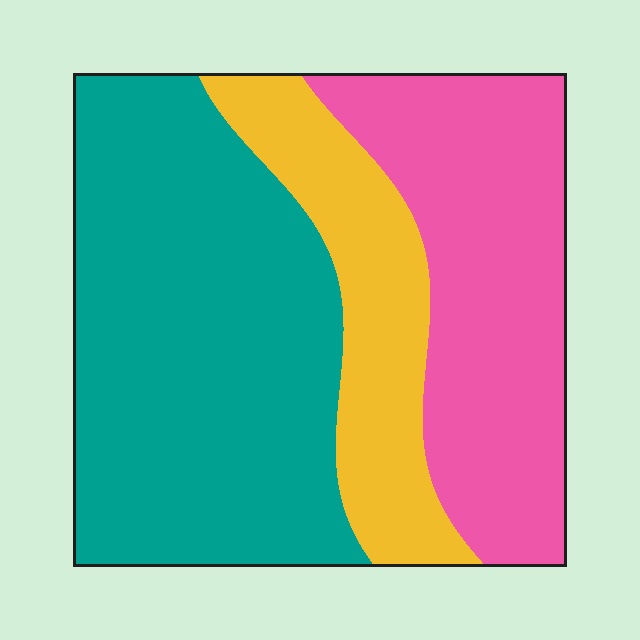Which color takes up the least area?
Yellow, at roughly 20%.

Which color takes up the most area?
Teal, at roughly 50%.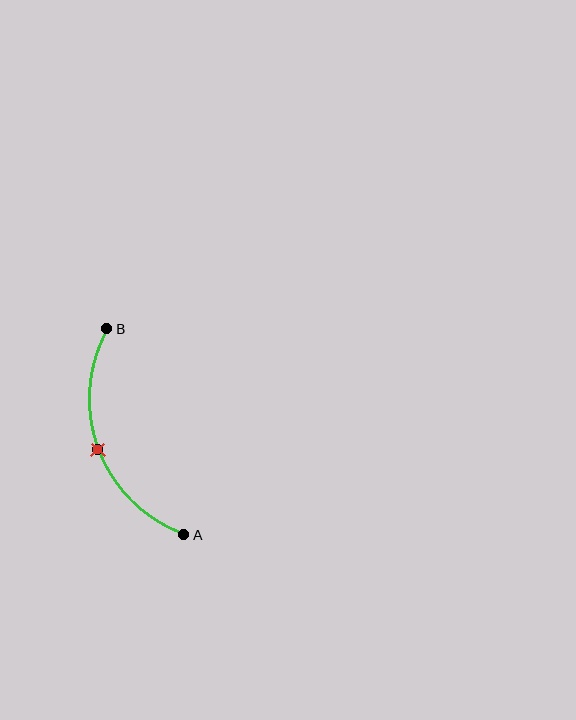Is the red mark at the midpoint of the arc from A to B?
Yes. The red mark lies on the arc at equal arc-length from both A and B — it is the arc midpoint.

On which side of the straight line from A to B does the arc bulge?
The arc bulges to the left of the straight line connecting A and B.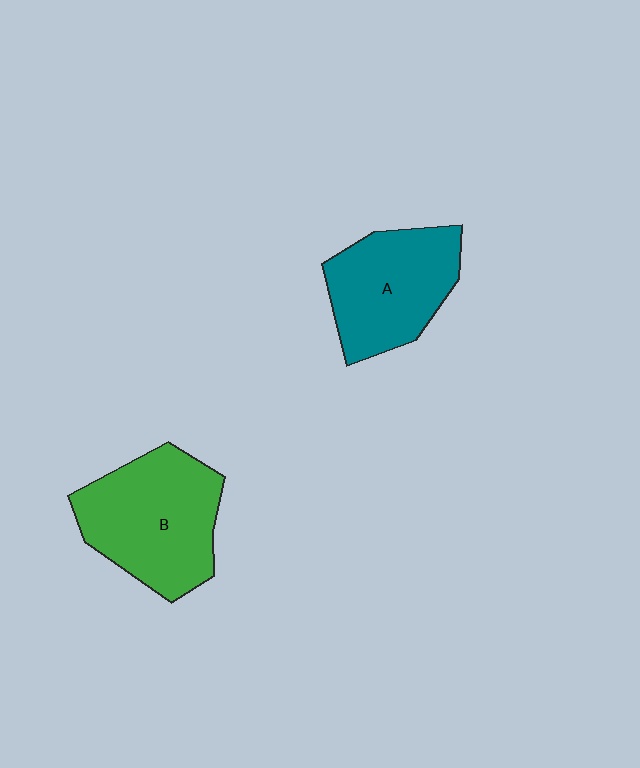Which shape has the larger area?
Shape B (green).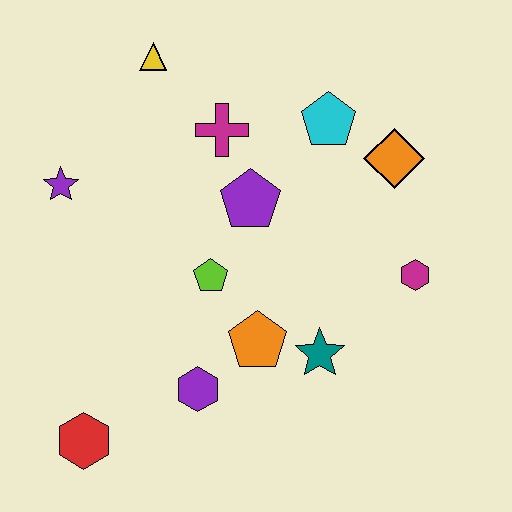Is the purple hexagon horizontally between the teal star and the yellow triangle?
Yes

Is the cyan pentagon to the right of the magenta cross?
Yes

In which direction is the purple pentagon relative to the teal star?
The purple pentagon is above the teal star.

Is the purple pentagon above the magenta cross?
No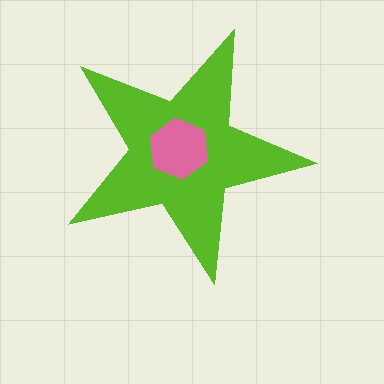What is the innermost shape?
The pink hexagon.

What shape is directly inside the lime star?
The pink hexagon.